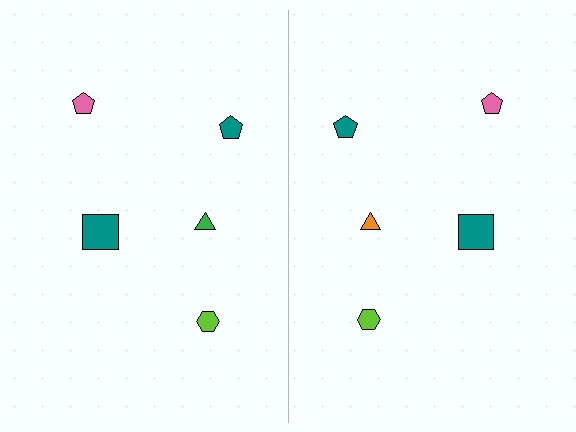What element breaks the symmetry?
The orange triangle on the right side breaks the symmetry — its mirror counterpart is green.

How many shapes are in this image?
There are 10 shapes in this image.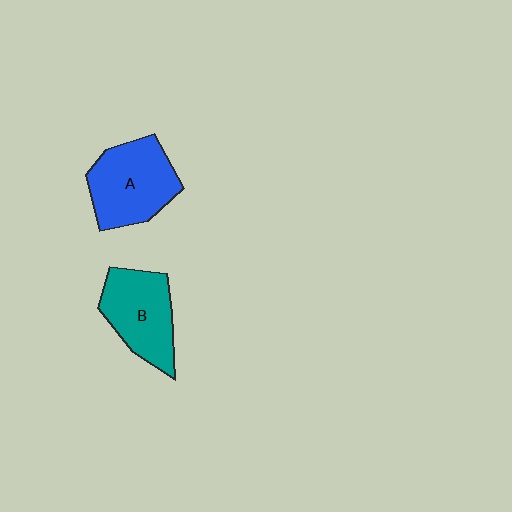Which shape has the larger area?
Shape A (blue).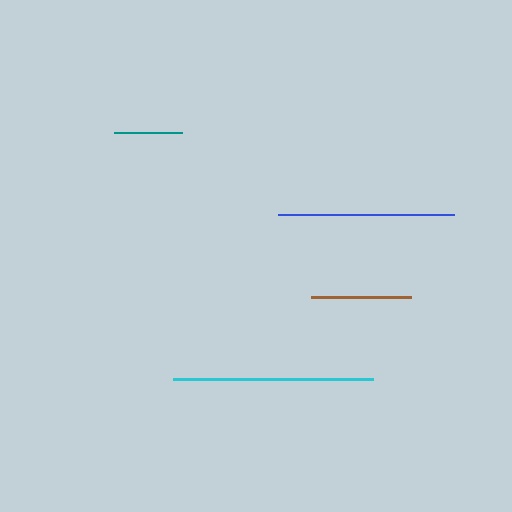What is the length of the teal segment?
The teal segment is approximately 68 pixels long.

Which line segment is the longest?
The cyan line is the longest at approximately 200 pixels.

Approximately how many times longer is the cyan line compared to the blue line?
The cyan line is approximately 1.1 times the length of the blue line.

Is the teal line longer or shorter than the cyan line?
The cyan line is longer than the teal line.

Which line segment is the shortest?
The teal line is the shortest at approximately 68 pixels.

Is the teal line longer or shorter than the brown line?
The brown line is longer than the teal line.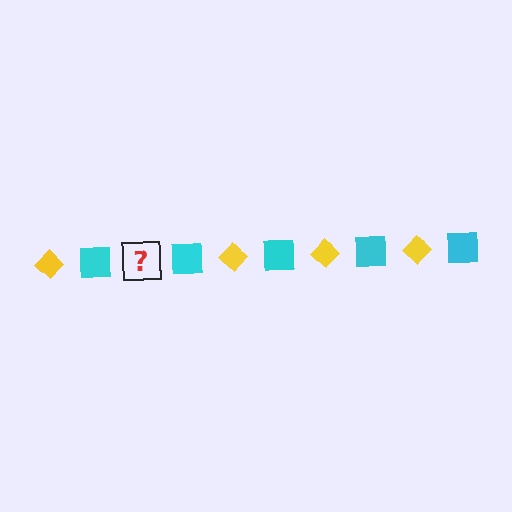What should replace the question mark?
The question mark should be replaced with a yellow diamond.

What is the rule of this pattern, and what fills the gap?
The rule is that the pattern alternates between yellow diamond and cyan square. The gap should be filled with a yellow diamond.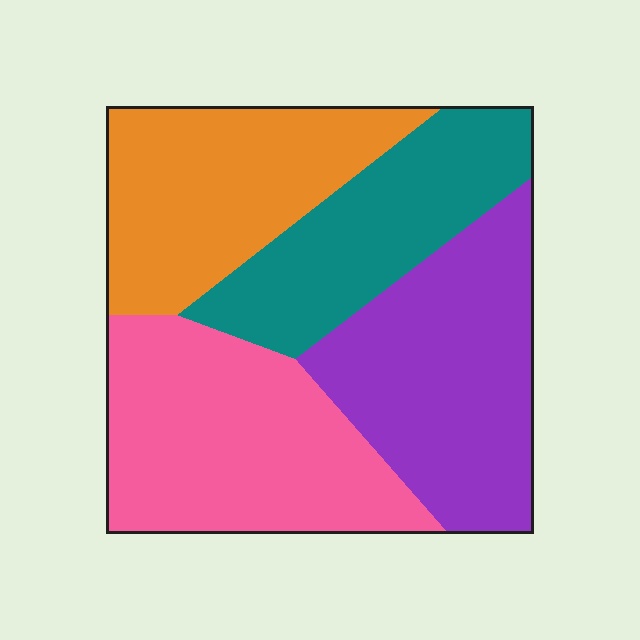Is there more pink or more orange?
Pink.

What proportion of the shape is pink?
Pink takes up about one quarter (1/4) of the shape.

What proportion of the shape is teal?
Teal covers around 20% of the shape.